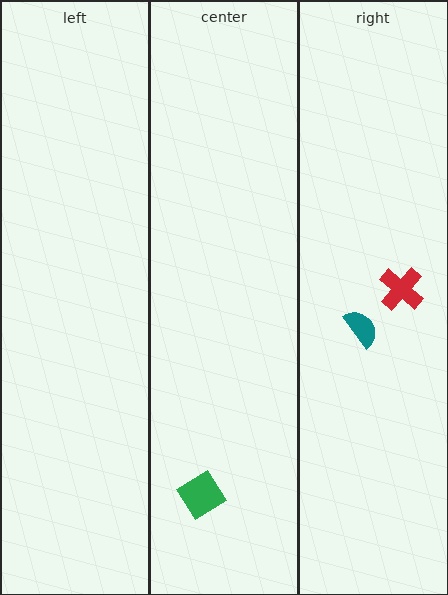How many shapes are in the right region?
2.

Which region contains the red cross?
The right region.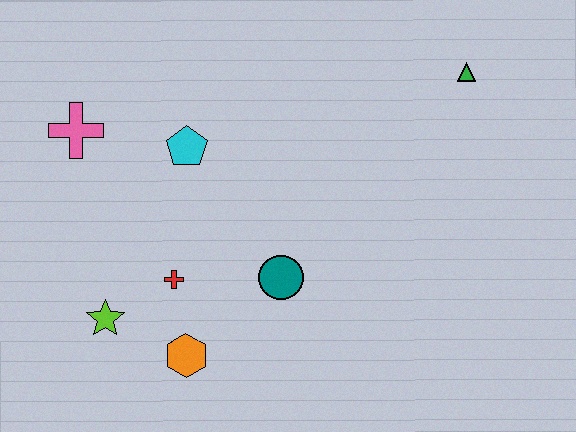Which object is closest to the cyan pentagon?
The pink cross is closest to the cyan pentagon.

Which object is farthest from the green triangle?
The lime star is farthest from the green triangle.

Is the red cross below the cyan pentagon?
Yes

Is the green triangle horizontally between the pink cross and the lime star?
No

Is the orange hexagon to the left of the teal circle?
Yes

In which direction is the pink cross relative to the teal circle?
The pink cross is to the left of the teal circle.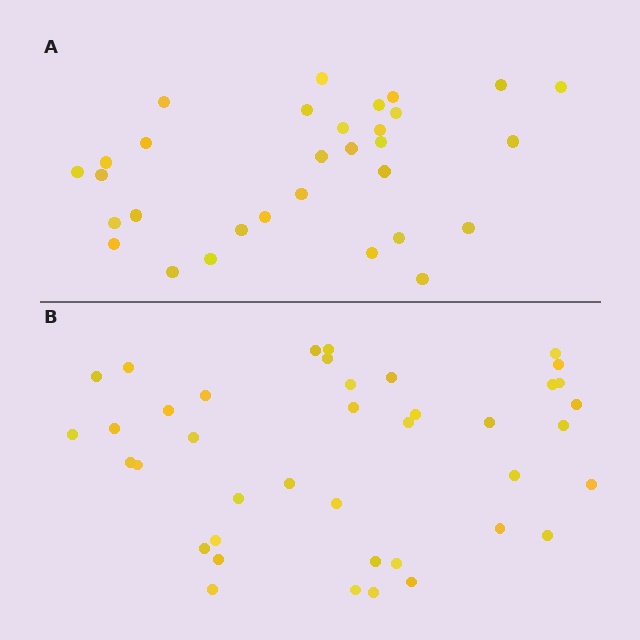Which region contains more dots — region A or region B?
Region B (the bottom region) has more dots.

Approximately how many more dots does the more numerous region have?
Region B has roughly 8 or so more dots than region A.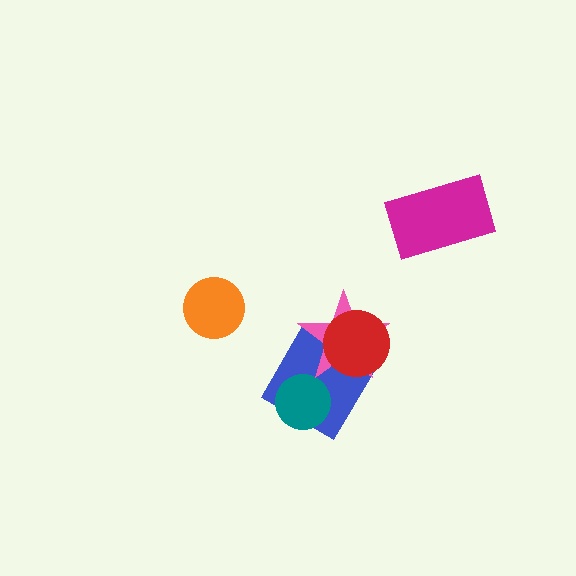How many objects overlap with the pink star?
2 objects overlap with the pink star.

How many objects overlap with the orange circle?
0 objects overlap with the orange circle.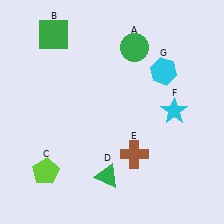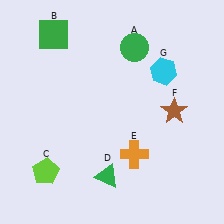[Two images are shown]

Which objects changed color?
E changed from brown to orange. F changed from cyan to brown.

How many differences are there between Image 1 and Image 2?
There are 2 differences between the two images.